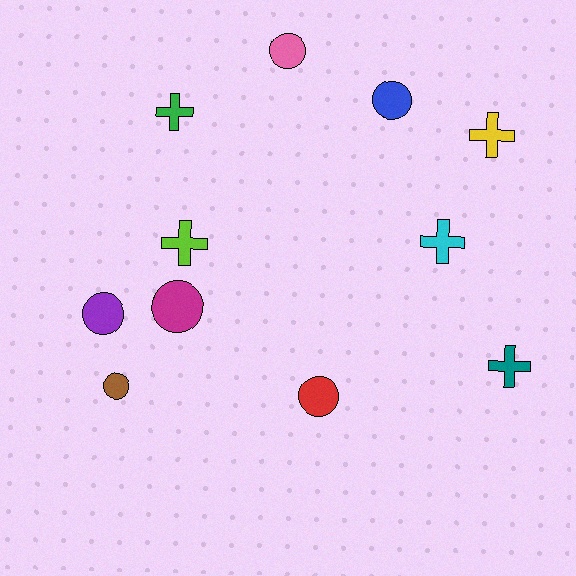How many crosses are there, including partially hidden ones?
There are 5 crosses.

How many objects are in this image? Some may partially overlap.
There are 11 objects.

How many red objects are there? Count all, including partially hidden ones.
There is 1 red object.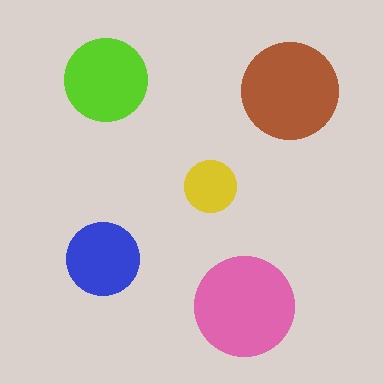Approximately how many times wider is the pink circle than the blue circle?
About 1.5 times wider.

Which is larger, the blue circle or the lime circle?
The lime one.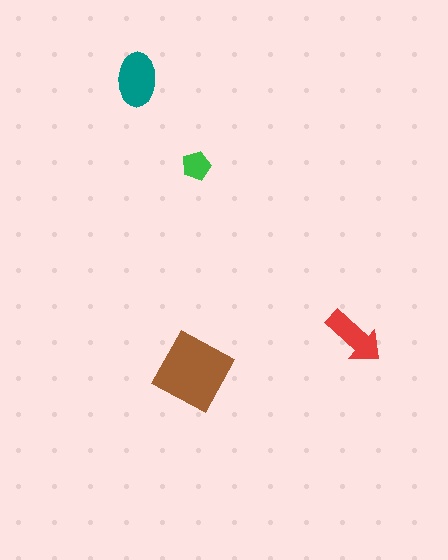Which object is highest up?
The teal ellipse is topmost.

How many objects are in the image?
There are 4 objects in the image.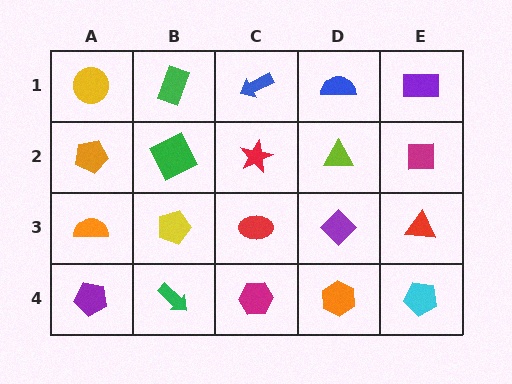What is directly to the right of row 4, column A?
A green arrow.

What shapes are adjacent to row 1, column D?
A lime triangle (row 2, column D), a blue arrow (row 1, column C), a purple rectangle (row 1, column E).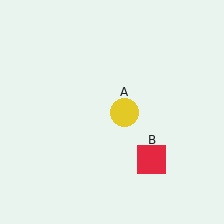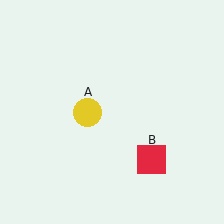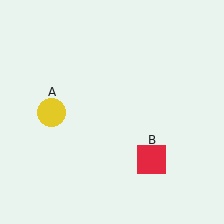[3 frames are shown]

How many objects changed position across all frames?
1 object changed position: yellow circle (object A).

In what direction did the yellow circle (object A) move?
The yellow circle (object A) moved left.